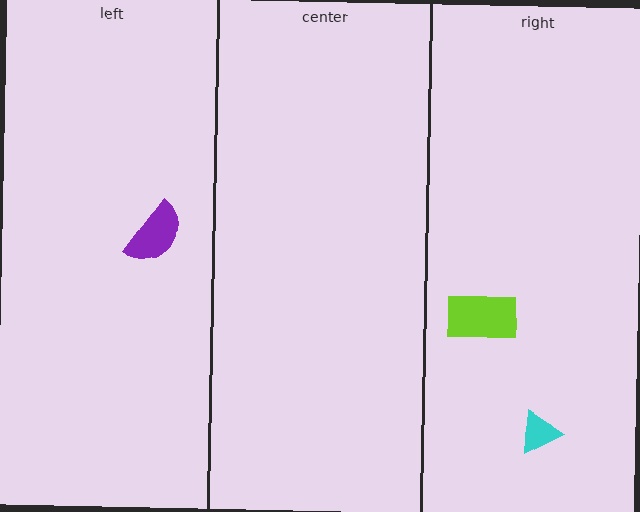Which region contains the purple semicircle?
The left region.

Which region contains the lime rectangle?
The right region.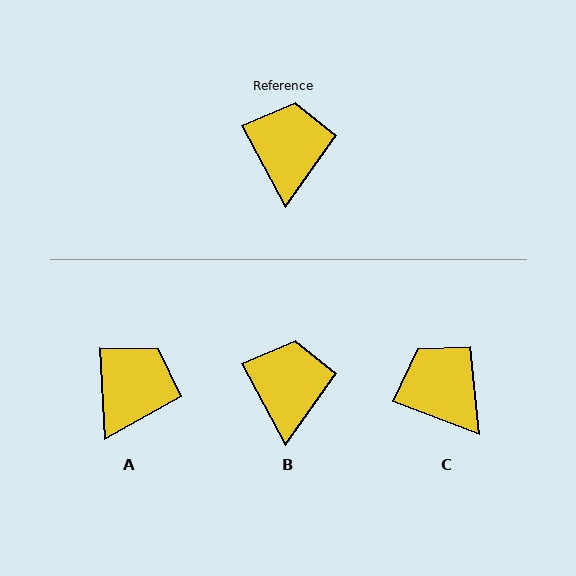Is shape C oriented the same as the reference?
No, it is off by about 41 degrees.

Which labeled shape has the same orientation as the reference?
B.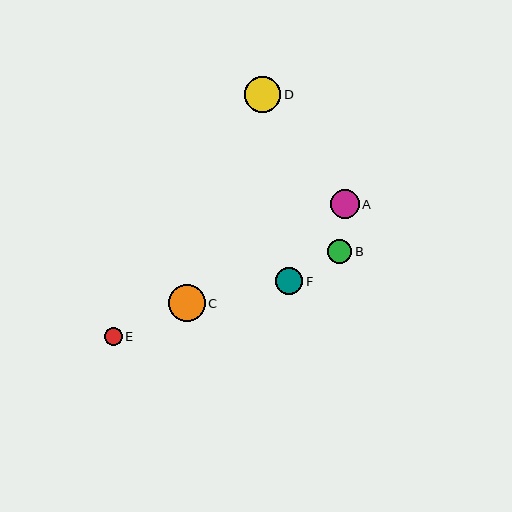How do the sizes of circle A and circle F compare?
Circle A and circle F are approximately the same size.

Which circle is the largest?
Circle C is the largest with a size of approximately 37 pixels.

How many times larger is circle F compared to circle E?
Circle F is approximately 1.6 times the size of circle E.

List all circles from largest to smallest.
From largest to smallest: C, D, A, F, B, E.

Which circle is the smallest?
Circle E is the smallest with a size of approximately 17 pixels.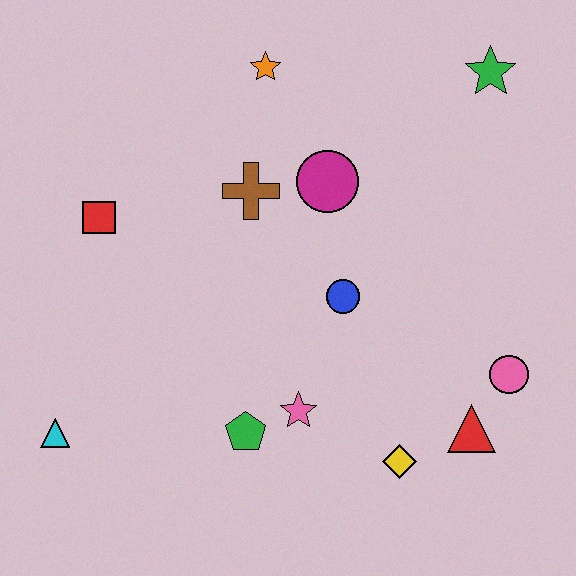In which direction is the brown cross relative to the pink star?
The brown cross is above the pink star.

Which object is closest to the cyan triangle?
The green pentagon is closest to the cyan triangle.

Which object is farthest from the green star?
The cyan triangle is farthest from the green star.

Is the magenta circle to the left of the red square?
No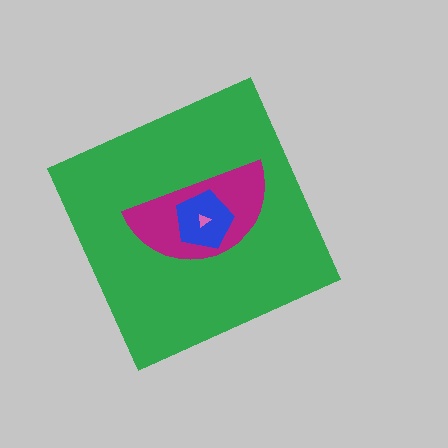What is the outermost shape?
The green diamond.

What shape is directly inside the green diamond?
The magenta semicircle.